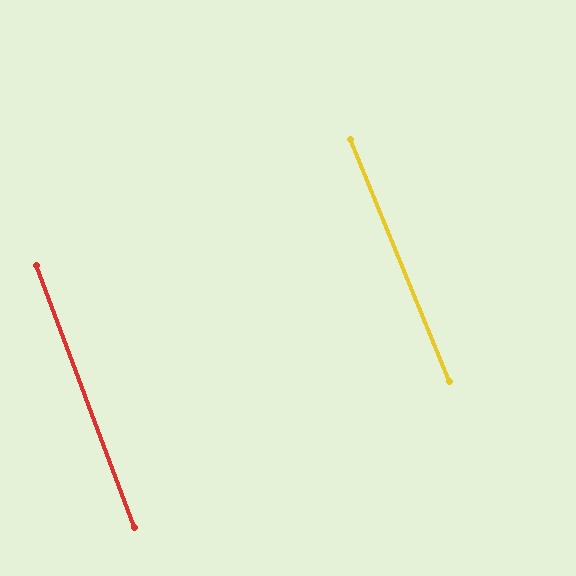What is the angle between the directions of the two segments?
Approximately 2 degrees.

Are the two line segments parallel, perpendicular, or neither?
Parallel — their directions differ by only 1.7°.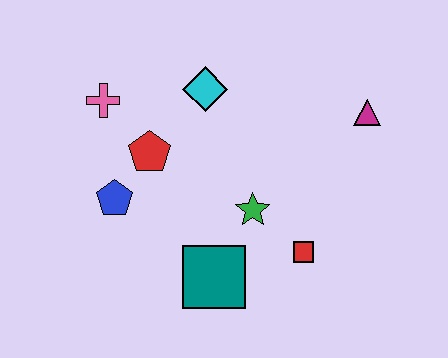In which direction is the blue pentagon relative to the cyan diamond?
The blue pentagon is below the cyan diamond.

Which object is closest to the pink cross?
The red pentagon is closest to the pink cross.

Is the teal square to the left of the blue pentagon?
No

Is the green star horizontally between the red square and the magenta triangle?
No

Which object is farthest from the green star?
The pink cross is farthest from the green star.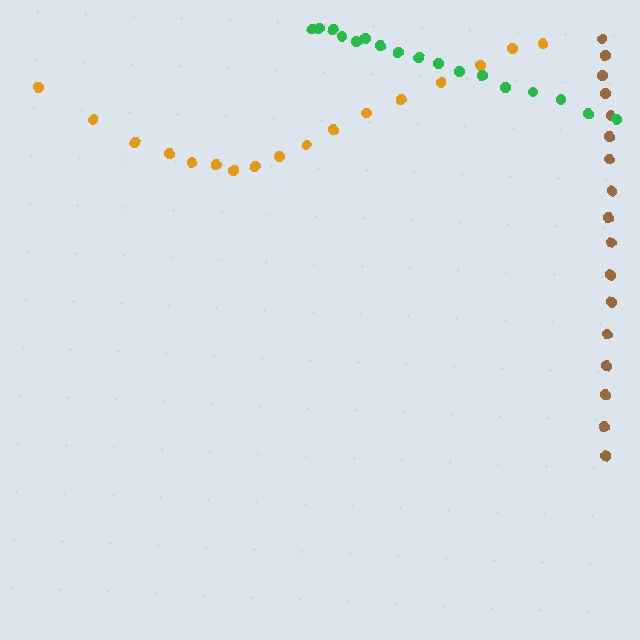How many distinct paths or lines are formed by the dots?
There are 3 distinct paths.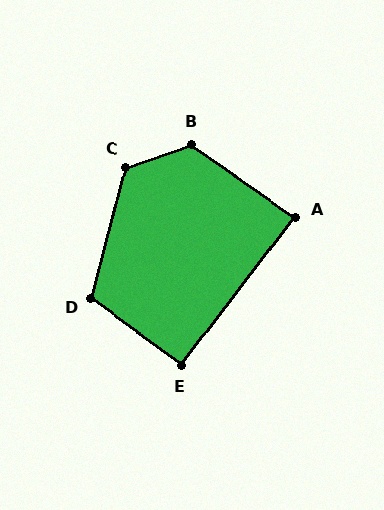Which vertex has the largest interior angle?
B, at approximately 126 degrees.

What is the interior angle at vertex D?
Approximately 111 degrees (obtuse).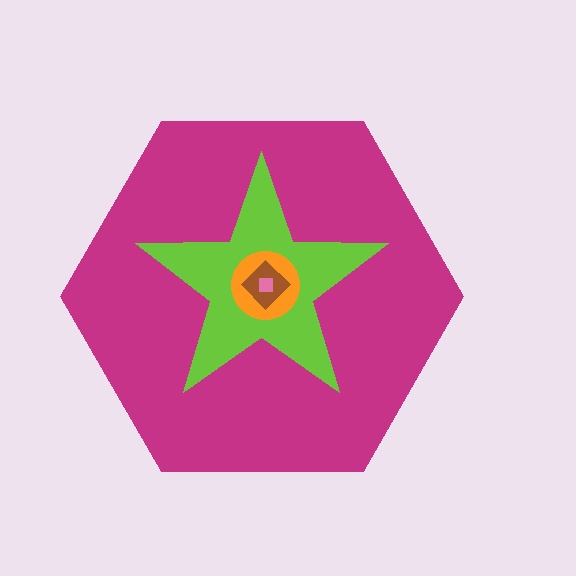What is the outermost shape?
The magenta hexagon.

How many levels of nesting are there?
5.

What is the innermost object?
The pink square.